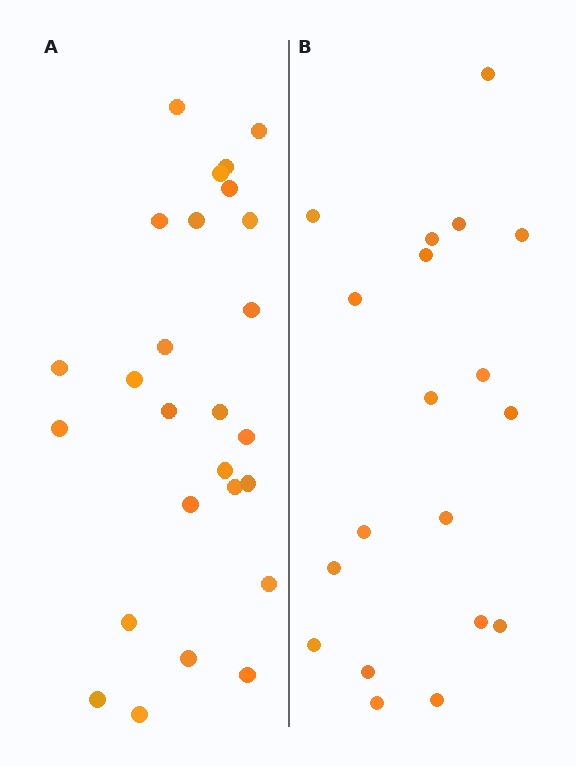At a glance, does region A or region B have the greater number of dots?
Region A (the left region) has more dots.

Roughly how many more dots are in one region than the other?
Region A has roughly 8 or so more dots than region B.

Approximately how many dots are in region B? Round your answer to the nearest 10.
About 20 dots. (The exact count is 19, which rounds to 20.)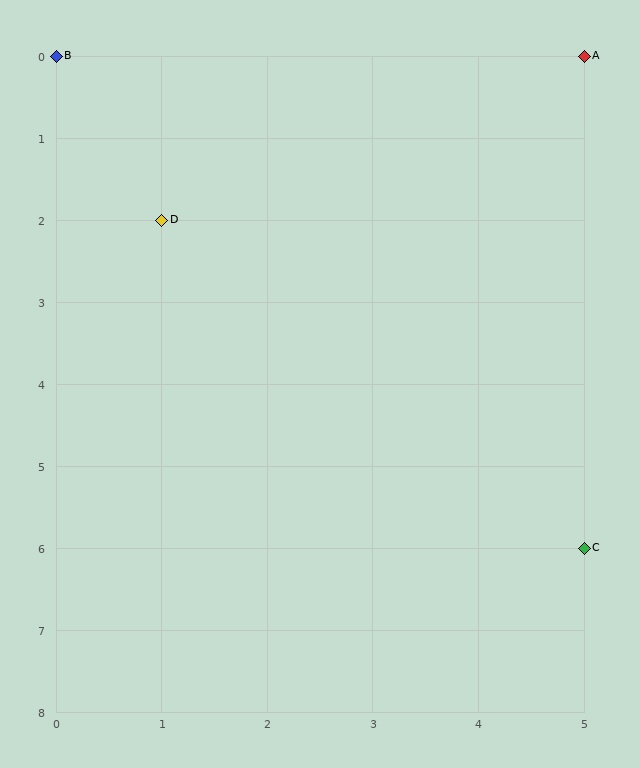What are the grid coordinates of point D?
Point D is at grid coordinates (1, 2).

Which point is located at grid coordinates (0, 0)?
Point B is at (0, 0).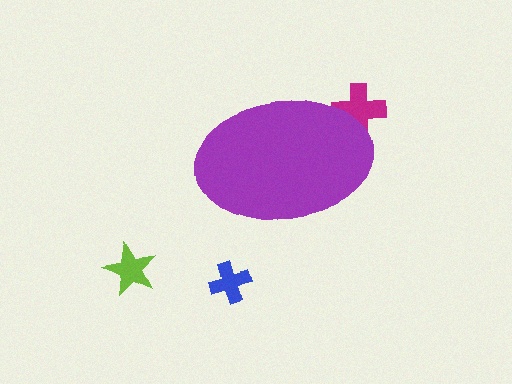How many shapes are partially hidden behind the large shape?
1 shape is partially hidden.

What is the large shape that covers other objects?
A purple ellipse.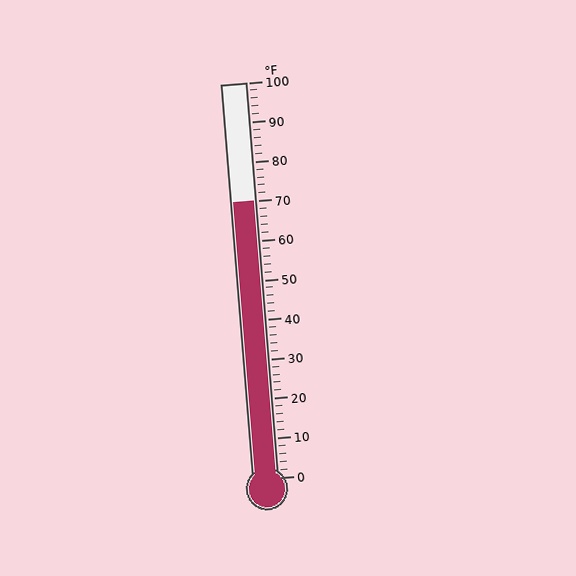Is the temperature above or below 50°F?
The temperature is above 50°F.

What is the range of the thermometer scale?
The thermometer scale ranges from 0°F to 100°F.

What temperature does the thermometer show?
The thermometer shows approximately 70°F.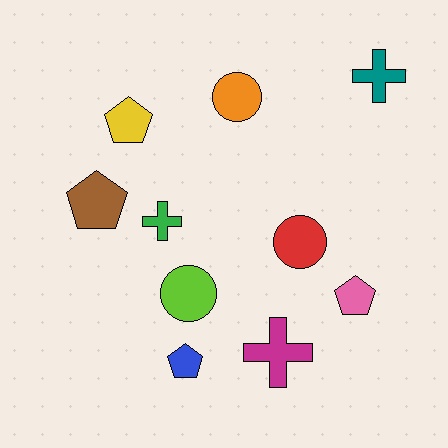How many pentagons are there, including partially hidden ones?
There are 4 pentagons.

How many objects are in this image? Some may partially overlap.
There are 10 objects.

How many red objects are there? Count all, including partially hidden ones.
There is 1 red object.